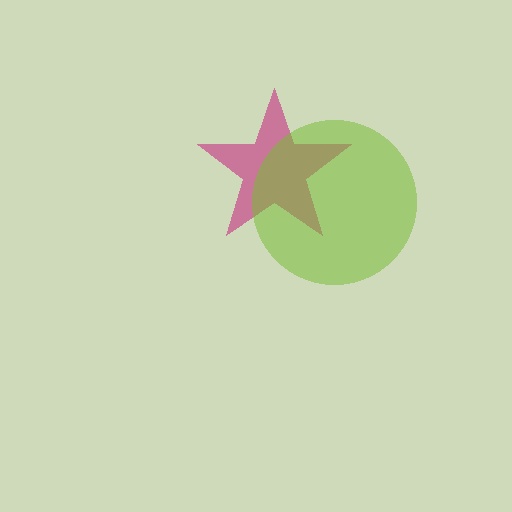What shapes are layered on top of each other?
The layered shapes are: a magenta star, a lime circle.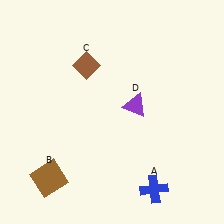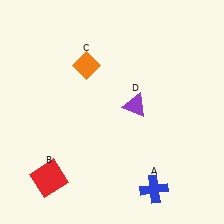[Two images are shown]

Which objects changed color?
B changed from brown to red. C changed from brown to orange.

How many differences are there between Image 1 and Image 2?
There are 2 differences between the two images.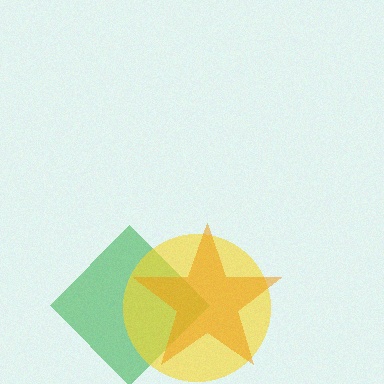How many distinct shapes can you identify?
There are 3 distinct shapes: a green diamond, a yellow circle, an orange star.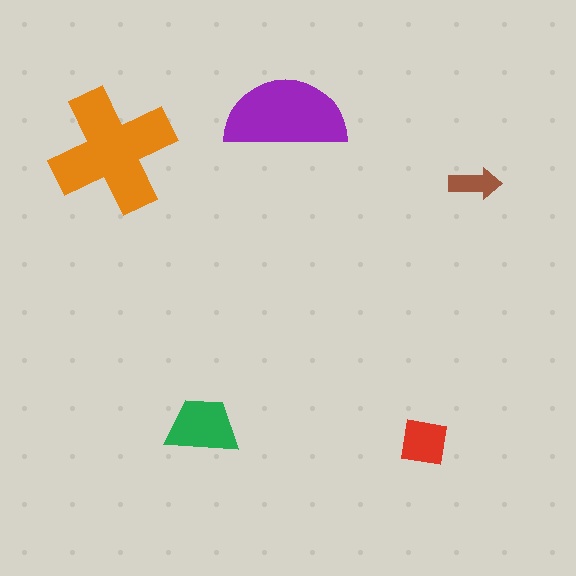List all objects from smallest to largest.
The brown arrow, the red square, the green trapezoid, the purple semicircle, the orange cross.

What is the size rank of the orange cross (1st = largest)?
1st.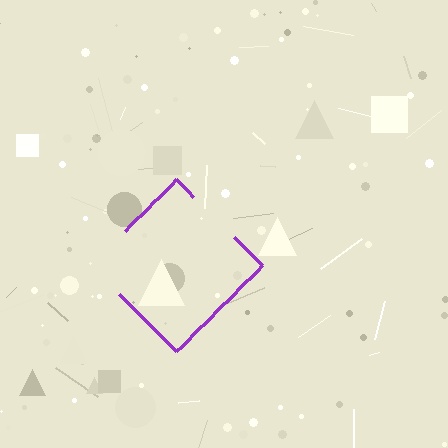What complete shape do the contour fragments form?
The contour fragments form a diamond.